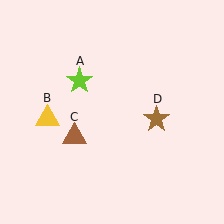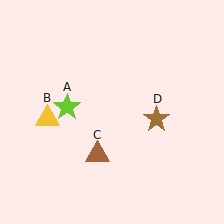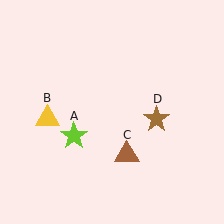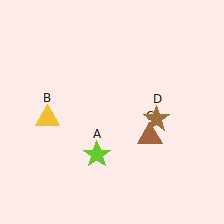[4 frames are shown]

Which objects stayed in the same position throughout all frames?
Yellow triangle (object B) and brown star (object D) remained stationary.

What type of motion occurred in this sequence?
The lime star (object A), brown triangle (object C) rotated counterclockwise around the center of the scene.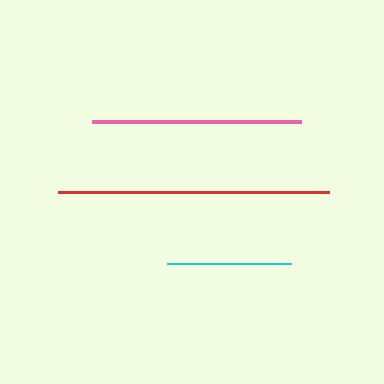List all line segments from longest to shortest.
From longest to shortest: red, pink, cyan.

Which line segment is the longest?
The red line is the longest at approximately 270 pixels.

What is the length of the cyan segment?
The cyan segment is approximately 124 pixels long.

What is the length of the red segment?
The red segment is approximately 270 pixels long.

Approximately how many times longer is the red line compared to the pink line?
The red line is approximately 1.3 times the length of the pink line.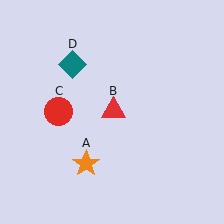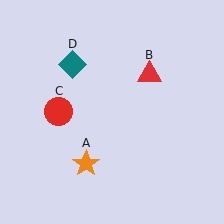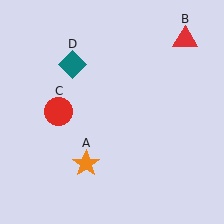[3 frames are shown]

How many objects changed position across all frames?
1 object changed position: red triangle (object B).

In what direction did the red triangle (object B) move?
The red triangle (object B) moved up and to the right.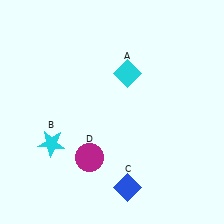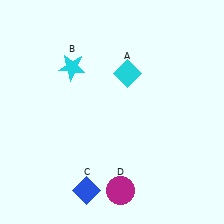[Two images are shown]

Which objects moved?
The objects that moved are: the cyan star (B), the blue diamond (C), the magenta circle (D).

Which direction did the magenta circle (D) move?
The magenta circle (D) moved down.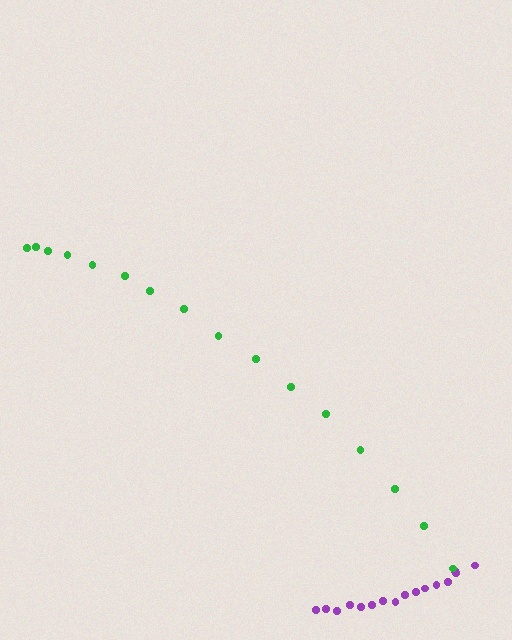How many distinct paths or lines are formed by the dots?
There are 2 distinct paths.